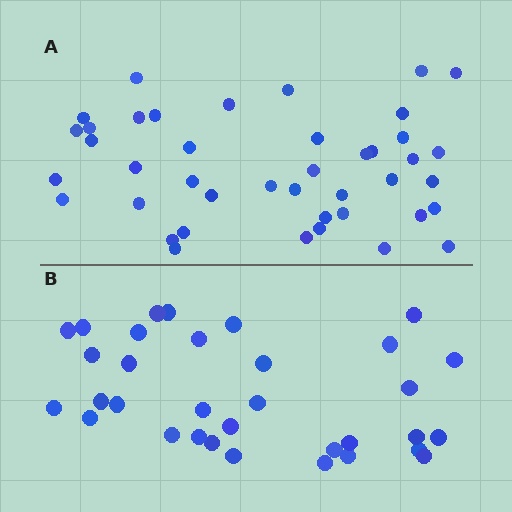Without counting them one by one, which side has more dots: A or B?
Region A (the top region) has more dots.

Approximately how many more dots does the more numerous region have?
Region A has roughly 8 or so more dots than region B.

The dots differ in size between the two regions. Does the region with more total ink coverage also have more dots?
No. Region B has more total ink coverage because its dots are larger, but region A actually contains more individual dots. Total area can be misleading — the number of items is what matters here.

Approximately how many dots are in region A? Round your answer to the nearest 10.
About 40 dots. (The exact count is 42, which rounds to 40.)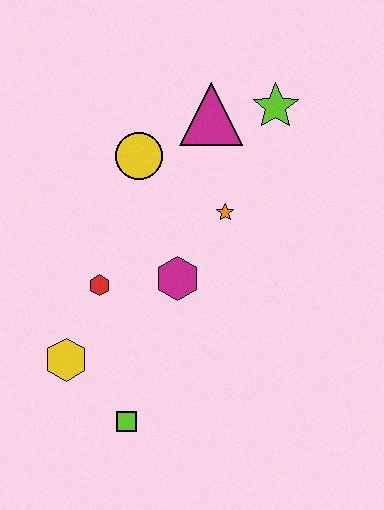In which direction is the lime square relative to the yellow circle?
The lime square is below the yellow circle.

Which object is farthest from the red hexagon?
The lime star is farthest from the red hexagon.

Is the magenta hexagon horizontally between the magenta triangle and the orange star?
No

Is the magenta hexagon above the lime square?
Yes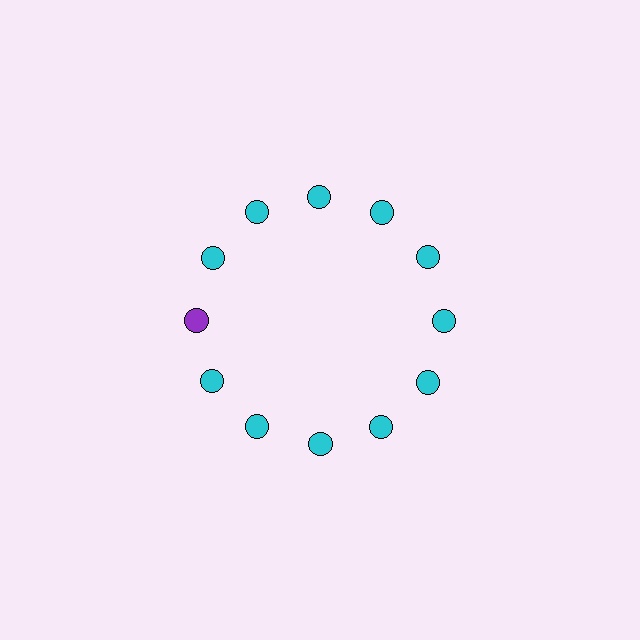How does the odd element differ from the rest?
It has a different color: purple instead of cyan.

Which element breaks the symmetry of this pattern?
The purple circle at roughly the 9 o'clock position breaks the symmetry. All other shapes are cyan circles.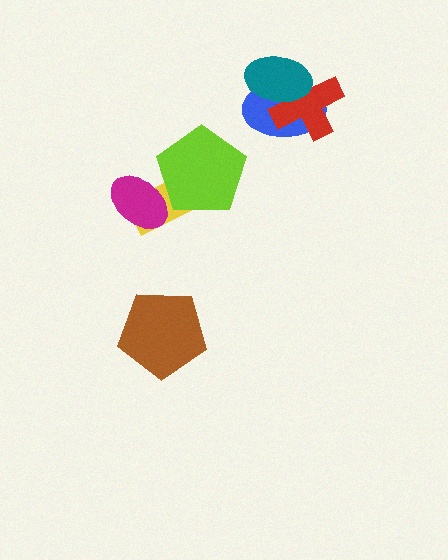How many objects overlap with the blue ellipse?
2 objects overlap with the blue ellipse.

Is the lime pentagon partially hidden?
No, no other shape covers it.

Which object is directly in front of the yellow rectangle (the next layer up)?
The magenta ellipse is directly in front of the yellow rectangle.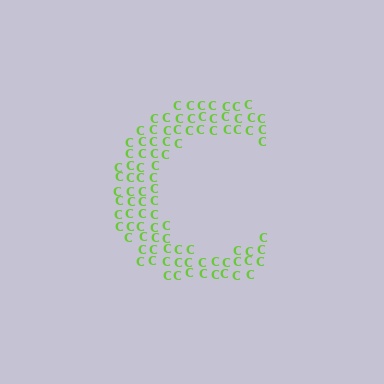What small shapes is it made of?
It is made of small letter C's.